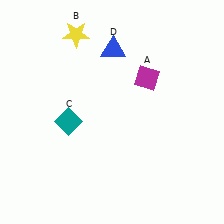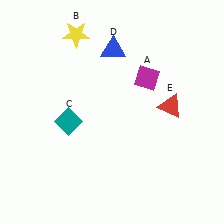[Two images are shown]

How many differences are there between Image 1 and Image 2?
There is 1 difference between the two images.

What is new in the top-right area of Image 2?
A red triangle (E) was added in the top-right area of Image 2.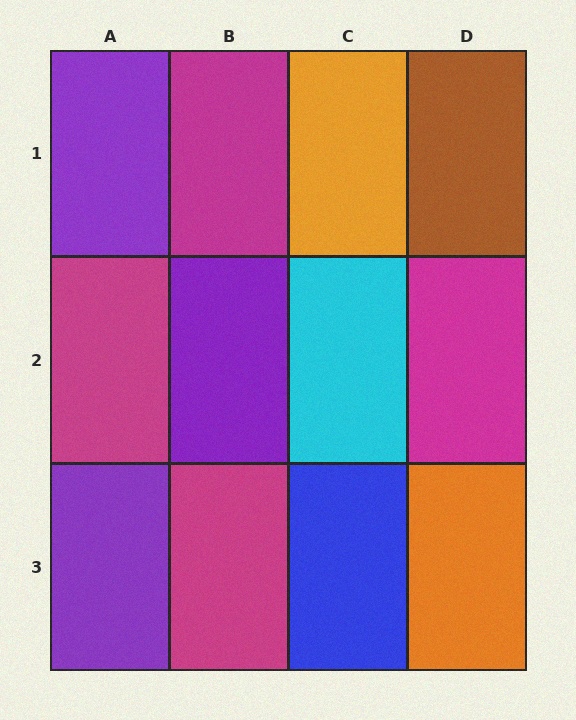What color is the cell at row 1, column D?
Brown.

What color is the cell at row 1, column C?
Orange.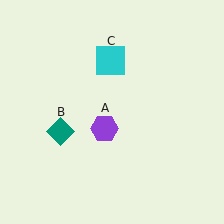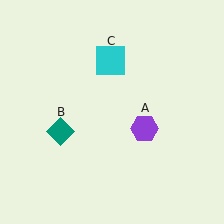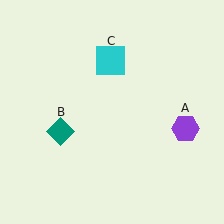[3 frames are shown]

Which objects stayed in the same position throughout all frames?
Teal diamond (object B) and cyan square (object C) remained stationary.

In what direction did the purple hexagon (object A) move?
The purple hexagon (object A) moved right.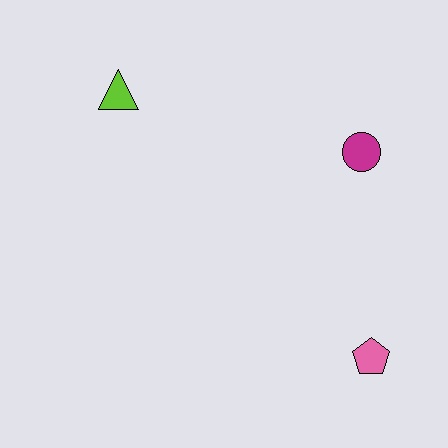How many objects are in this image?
There are 3 objects.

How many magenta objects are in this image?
There is 1 magenta object.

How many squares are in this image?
There are no squares.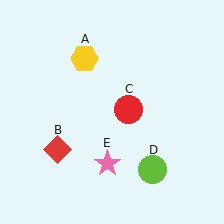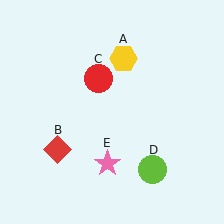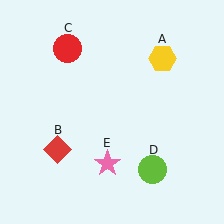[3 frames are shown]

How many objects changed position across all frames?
2 objects changed position: yellow hexagon (object A), red circle (object C).